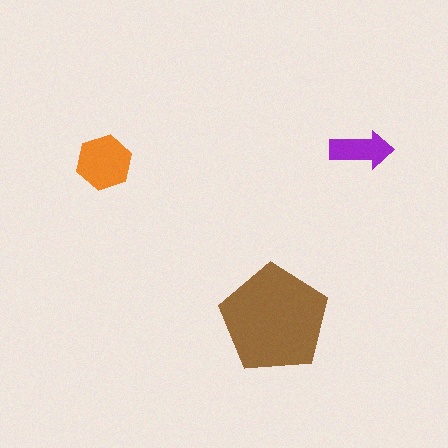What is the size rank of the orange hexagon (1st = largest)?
2nd.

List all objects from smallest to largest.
The purple arrow, the orange hexagon, the brown pentagon.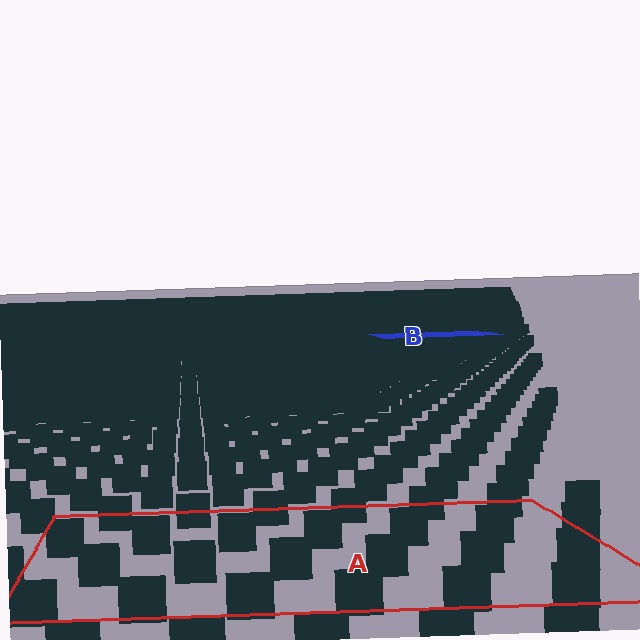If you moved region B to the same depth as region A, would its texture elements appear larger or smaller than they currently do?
They would appear larger. At a closer depth, the same texture elements are projected at a bigger on-screen size.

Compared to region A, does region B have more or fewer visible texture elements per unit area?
Region B has more texture elements per unit area — they are packed more densely because it is farther away.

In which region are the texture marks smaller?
The texture marks are smaller in region B, because it is farther away.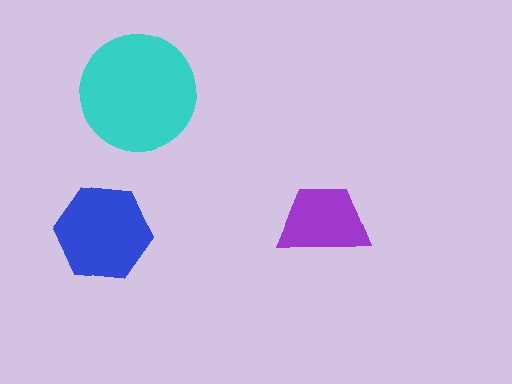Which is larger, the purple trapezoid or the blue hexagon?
The blue hexagon.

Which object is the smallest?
The purple trapezoid.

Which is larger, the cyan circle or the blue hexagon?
The cyan circle.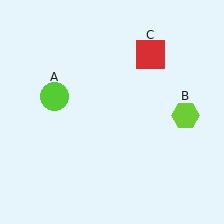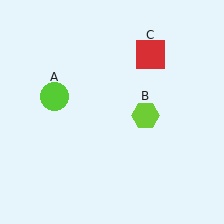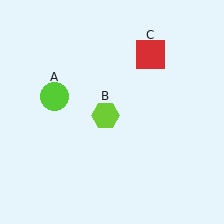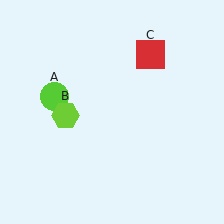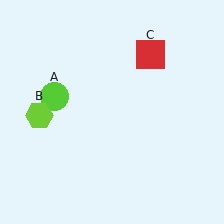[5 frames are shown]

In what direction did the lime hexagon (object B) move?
The lime hexagon (object B) moved left.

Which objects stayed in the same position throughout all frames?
Lime circle (object A) and red square (object C) remained stationary.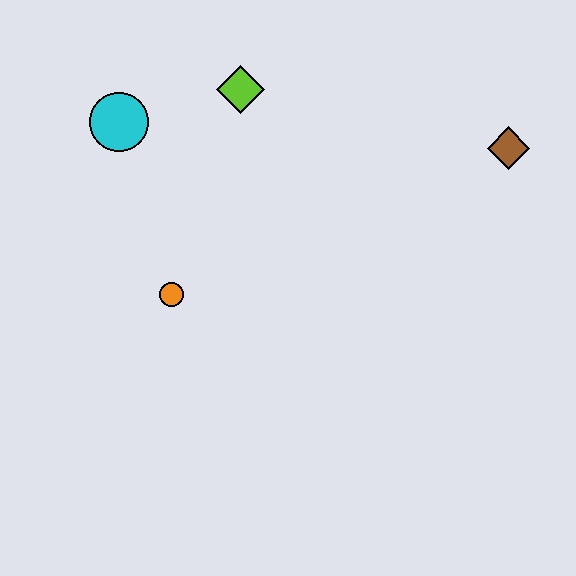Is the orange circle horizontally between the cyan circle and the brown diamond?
Yes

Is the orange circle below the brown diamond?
Yes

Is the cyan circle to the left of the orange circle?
Yes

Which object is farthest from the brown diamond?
The cyan circle is farthest from the brown diamond.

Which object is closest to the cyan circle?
The lime diamond is closest to the cyan circle.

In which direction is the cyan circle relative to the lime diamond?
The cyan circle is to the left of the lime diamond.